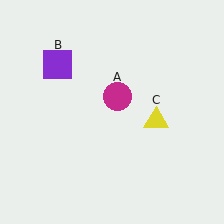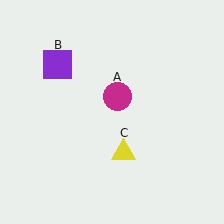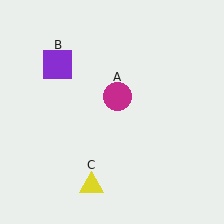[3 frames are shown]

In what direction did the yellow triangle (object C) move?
The yellow triangle (object C) moved down and to the left.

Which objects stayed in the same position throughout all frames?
Magenta circle (object A) and purple square (object B) remained stationary.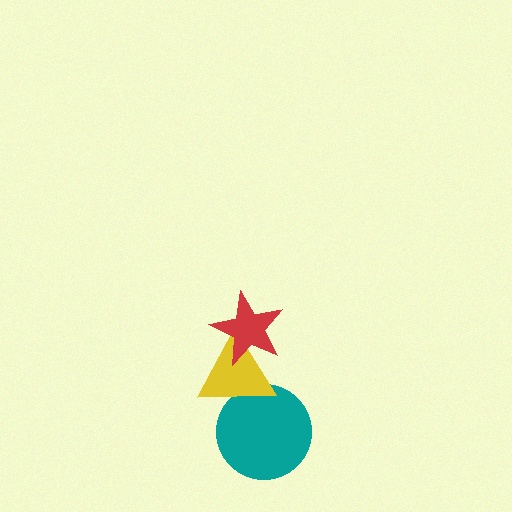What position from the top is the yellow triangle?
The yellow triangle is 2nd from the top.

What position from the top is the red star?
The red star is 1st from the top.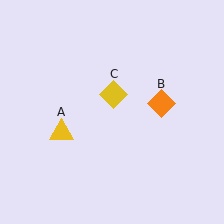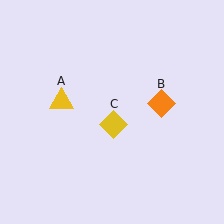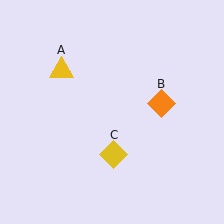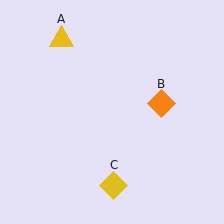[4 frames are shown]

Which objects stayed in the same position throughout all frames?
Orange diamond (object B) remained stationary.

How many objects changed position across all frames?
2 objects changed position: yellow triangle (object A), yellow diamond (object C).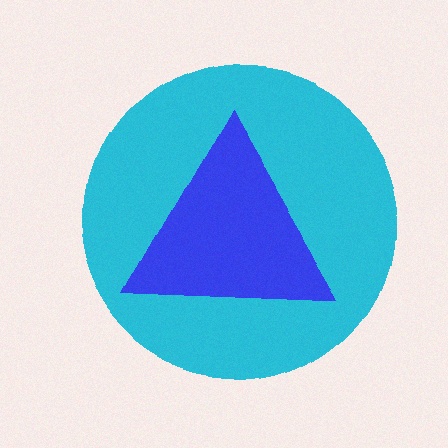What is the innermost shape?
The blue triangle.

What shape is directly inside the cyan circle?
The blue triangle.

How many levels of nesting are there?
2.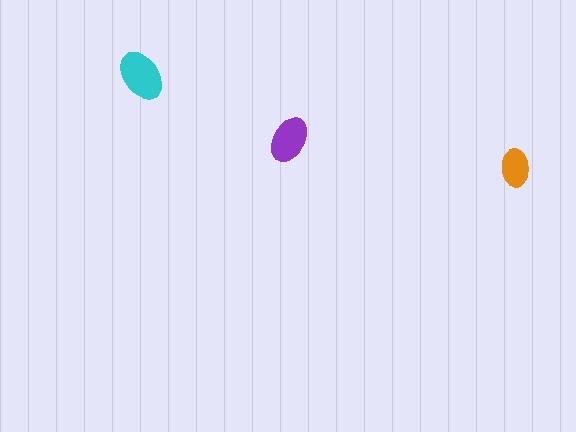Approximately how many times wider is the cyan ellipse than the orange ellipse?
About 1.5 times wider.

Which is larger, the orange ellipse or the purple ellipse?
The purple one.